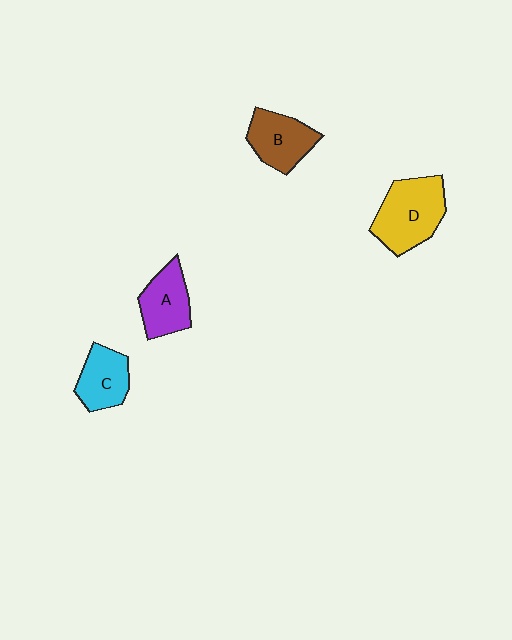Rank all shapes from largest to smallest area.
From largest to smallest: D (yellow), B (brown), A (purple), C (cyan).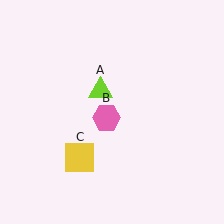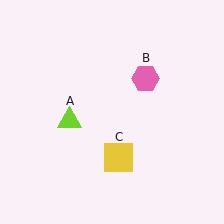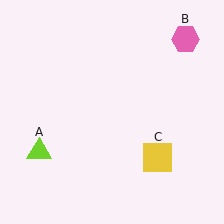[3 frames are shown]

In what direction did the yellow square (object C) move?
The yellow square (object C) moved right.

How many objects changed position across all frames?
3 objects changed position: lime triangle (object A), pink hexagon (object B), yellow square (object C).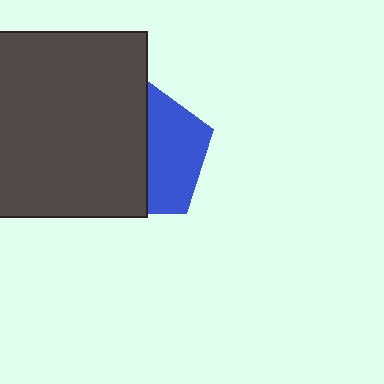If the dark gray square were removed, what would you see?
You would see the complete blue pentagon.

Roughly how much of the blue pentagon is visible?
A small part of it is visible (roughly 45%).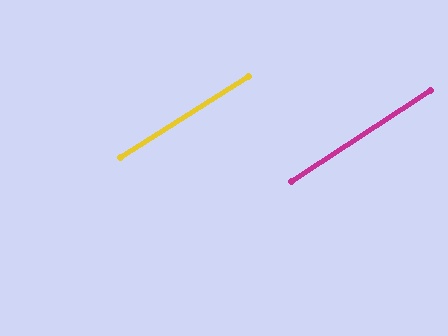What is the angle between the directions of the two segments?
Approximately 1 degree.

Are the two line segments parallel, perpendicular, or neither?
Parallel — their directions differ by only 0.8°.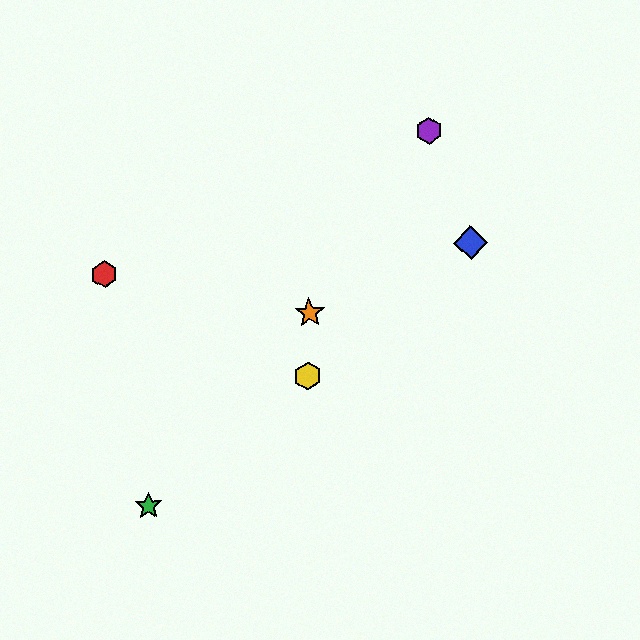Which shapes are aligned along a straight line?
The blue diamond, the green star, the yellow hexagon are aligned along a straight line.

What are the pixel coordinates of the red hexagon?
The red hexagon is at (104, 274).